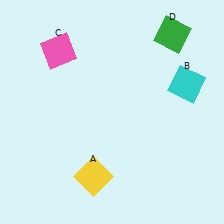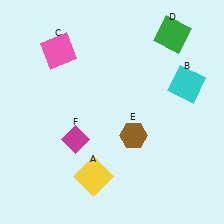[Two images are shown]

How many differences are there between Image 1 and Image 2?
There are 2 differences between the two images.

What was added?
A brown hexagon (E), a magenta diamond (F) were added in Image 2.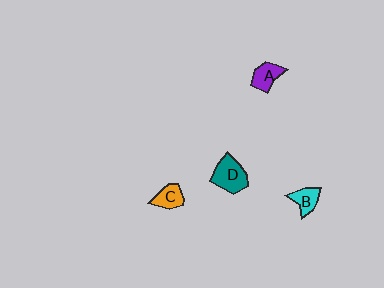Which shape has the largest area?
Shape D (teal).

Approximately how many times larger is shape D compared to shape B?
Approximately 1.7 times.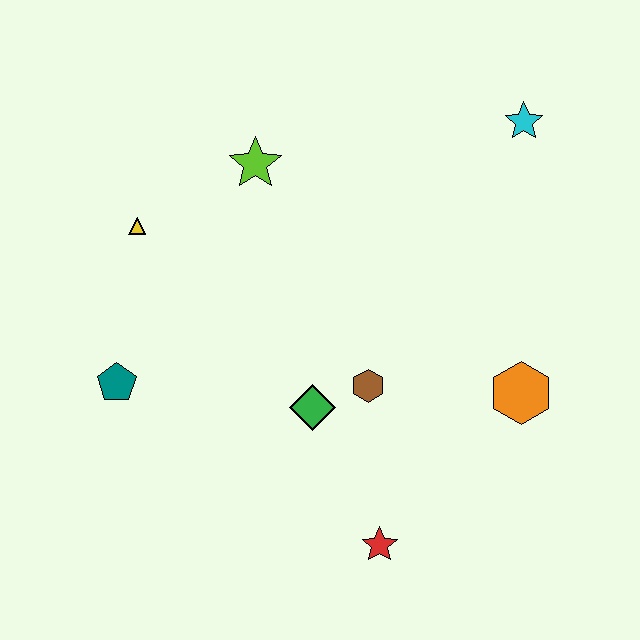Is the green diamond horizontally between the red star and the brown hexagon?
No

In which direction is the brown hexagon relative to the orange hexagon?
The brown hexagon is to the left of the orange hexagon.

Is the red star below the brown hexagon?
Yes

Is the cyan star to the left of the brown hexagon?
No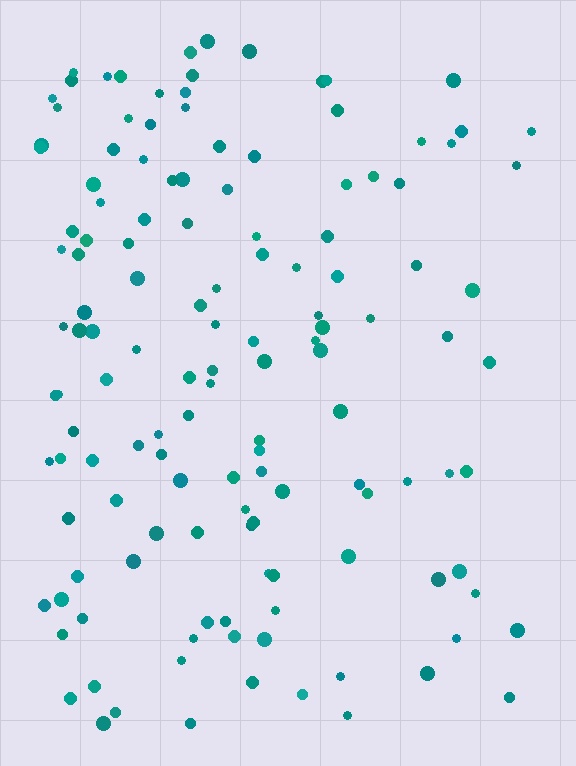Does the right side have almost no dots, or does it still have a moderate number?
Still a moderate number, just noticeably fewer than the left.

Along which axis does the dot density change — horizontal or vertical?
Horizontal.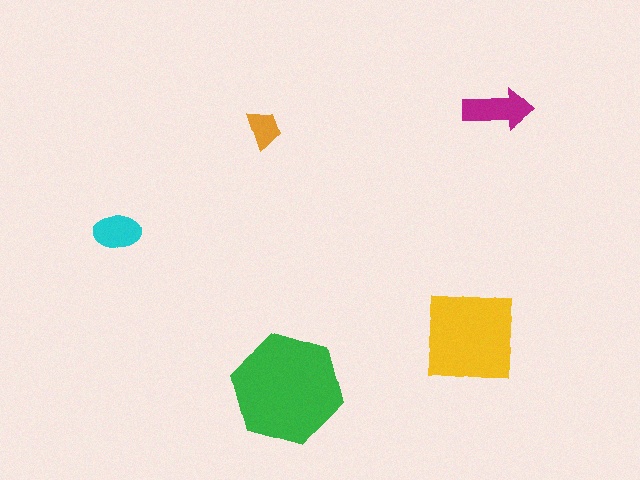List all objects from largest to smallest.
The green hexagon, the yellow square, the magenta arrow, the cyan ellipse, the orange trapezoid.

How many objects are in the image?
There are 5 objects in the image.